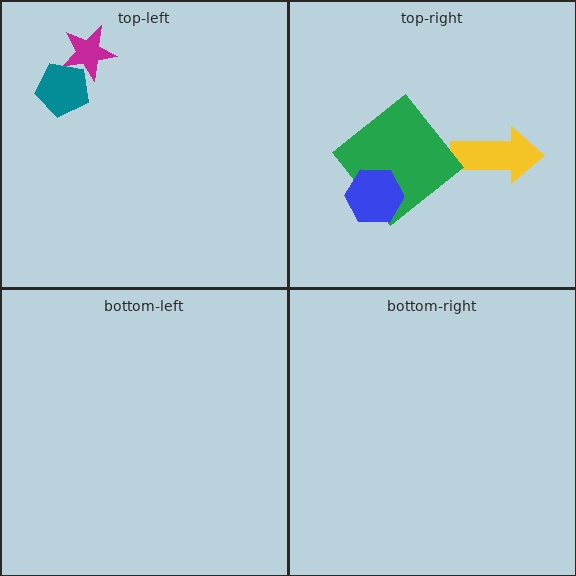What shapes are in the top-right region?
The yellow arrow, the green diamond, the blue hexagon.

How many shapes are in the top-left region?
2.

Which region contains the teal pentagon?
The top-left region.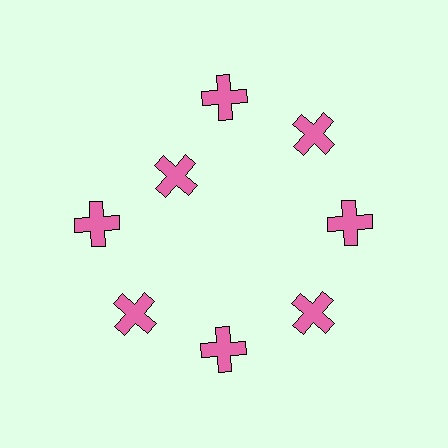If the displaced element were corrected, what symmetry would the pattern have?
It would have 8-fold rotational symmetry — the pattern would map onto itself every 45 degrees.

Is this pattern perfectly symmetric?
No. The 8 pink crosses are arranged in a ring, but one element near the 10 o'clock position is pulled inward toward the center, breaking the 8-fold rotational symmetry.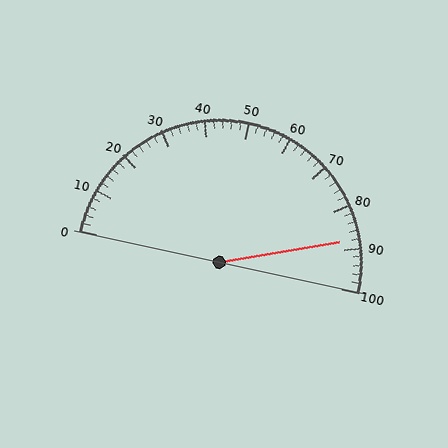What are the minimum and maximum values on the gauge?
The gauge ranges from 0 to 100.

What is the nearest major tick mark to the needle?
The nearest major tick mark is 90.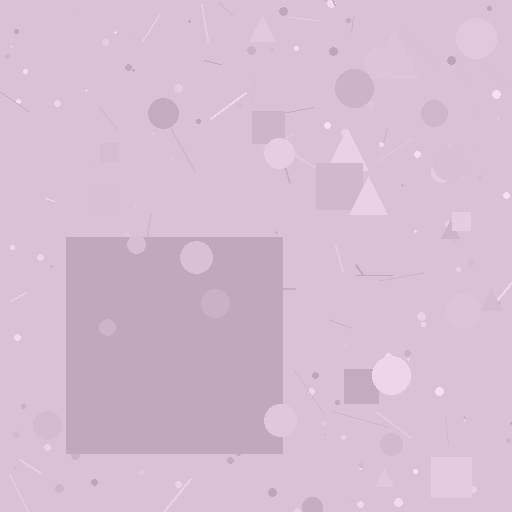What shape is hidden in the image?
A square is hidden in the image.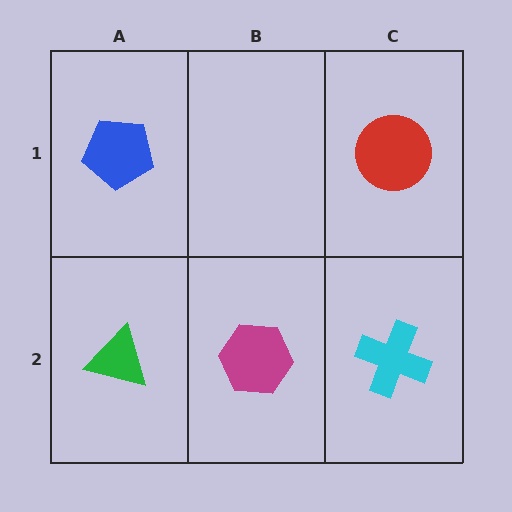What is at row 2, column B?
A magenta hexagon.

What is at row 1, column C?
A red circle.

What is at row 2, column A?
A green triangle.